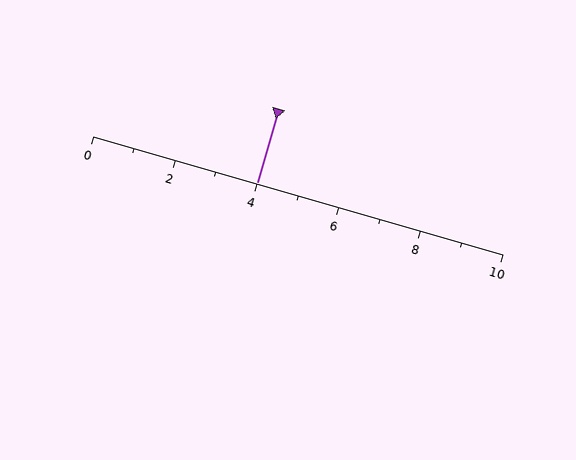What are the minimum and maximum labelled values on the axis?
The axis runs from 0 to 10.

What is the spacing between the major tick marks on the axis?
The major ticks are spaced 2 apart.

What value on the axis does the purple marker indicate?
The marker indicates approximately 4.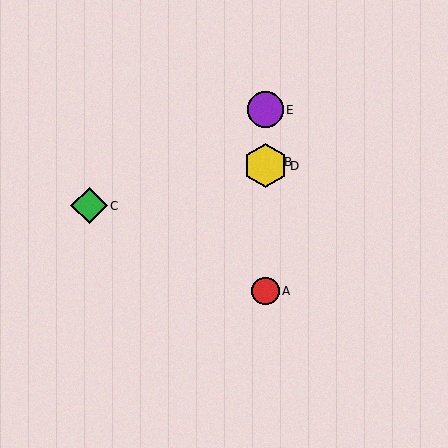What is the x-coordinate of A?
Object A is at x≈265.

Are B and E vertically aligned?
Yes, both are at x≈265.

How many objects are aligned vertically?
4 objects (A, B, D, E) are aligned vertically.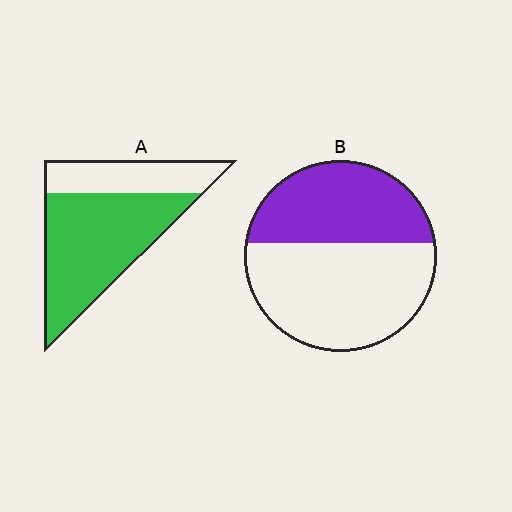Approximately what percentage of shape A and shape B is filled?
A is approximately 70% and B is approximately 40%.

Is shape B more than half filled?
No.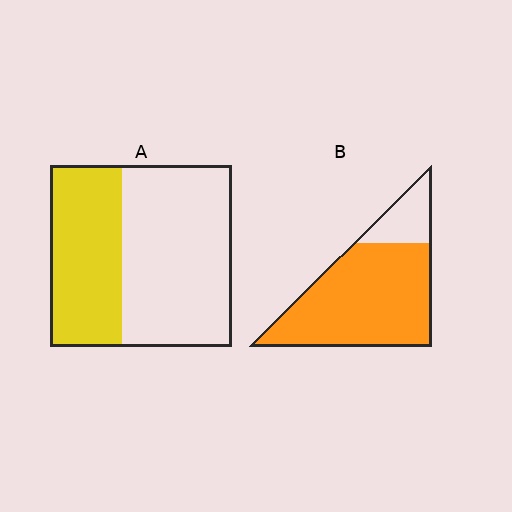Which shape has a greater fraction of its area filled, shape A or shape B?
Shape B.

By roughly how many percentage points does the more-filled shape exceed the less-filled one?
By roughly 40 percentage points (B over A).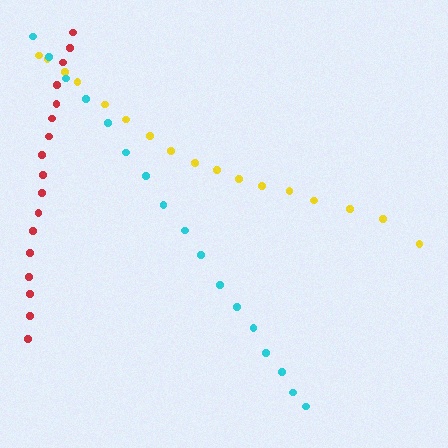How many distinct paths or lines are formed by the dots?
There are 3 distinct paths.